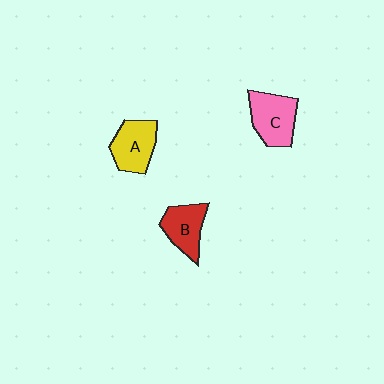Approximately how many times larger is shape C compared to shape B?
Approximately 1.2 times.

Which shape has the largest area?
Shape C (pink).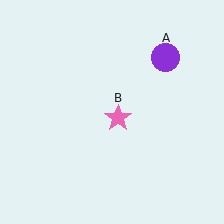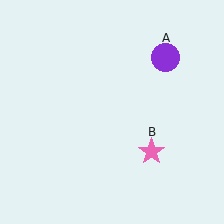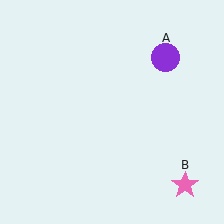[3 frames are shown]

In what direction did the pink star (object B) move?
The pink star (object B) moved down and to the right.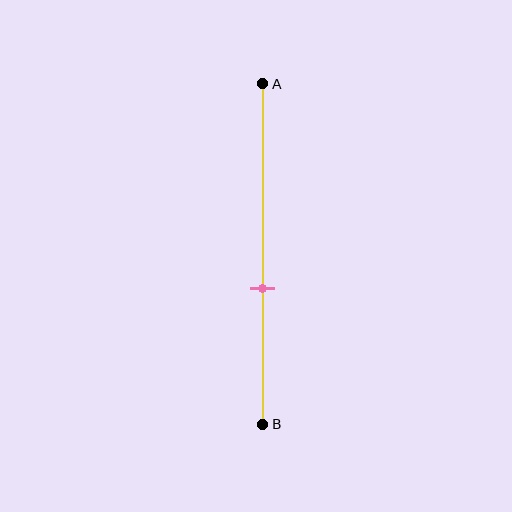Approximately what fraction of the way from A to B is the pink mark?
The pink mark is approximately 60% of the way from A to B.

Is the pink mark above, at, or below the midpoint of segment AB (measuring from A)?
The pink mark is below the midpoint of segment AB.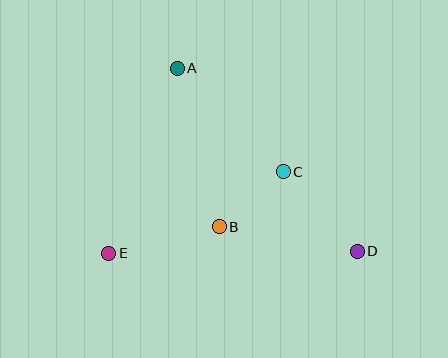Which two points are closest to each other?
Points B and C are closest to each other.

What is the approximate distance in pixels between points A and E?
The distance between A and E is approximately 198 pixels.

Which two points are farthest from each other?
Points A and D are farthest from each other.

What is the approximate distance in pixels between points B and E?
The distance between B and E is approximately 114 pixels.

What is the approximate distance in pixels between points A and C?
The distance between A and C is approximately 148 pixels.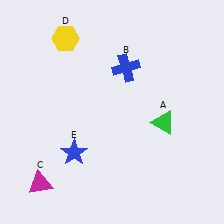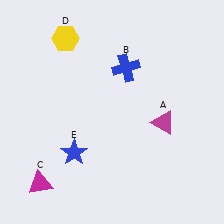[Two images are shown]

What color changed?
The triangle (A) changed from green in Image 1 to magenta in Image 2.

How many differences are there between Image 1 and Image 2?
There is 1 difference between the two images.